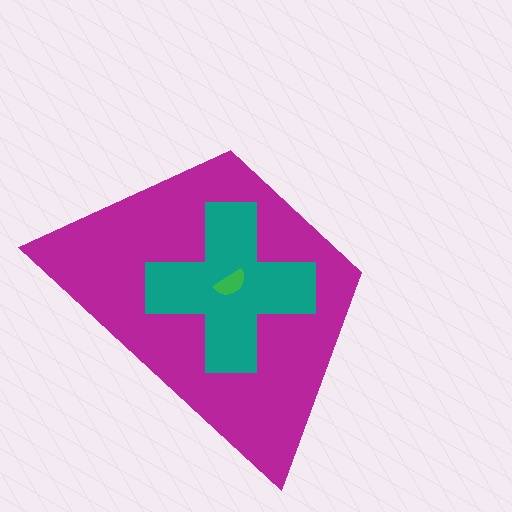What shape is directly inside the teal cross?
The green semicircle.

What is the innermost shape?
The green semicircle.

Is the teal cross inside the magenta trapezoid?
Yes.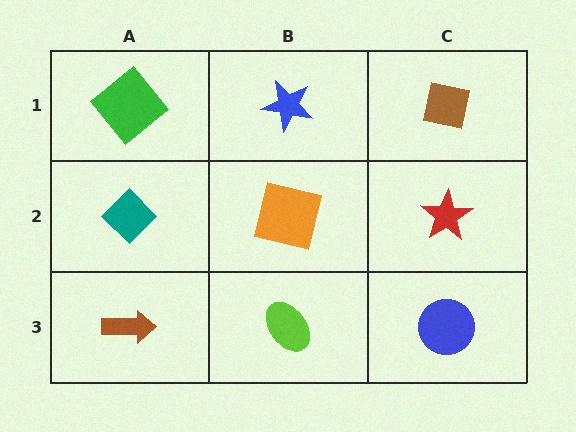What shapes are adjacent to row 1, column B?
An orange square (row 2, column B), a green diamond (row 1, column A), a brown square (row 1, column C).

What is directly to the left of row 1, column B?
A green diamond.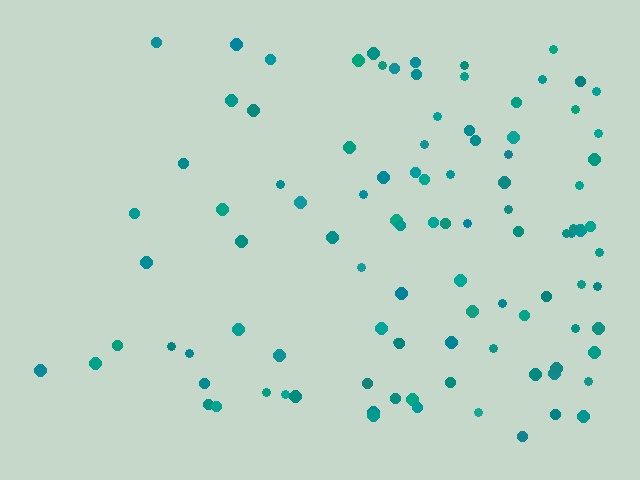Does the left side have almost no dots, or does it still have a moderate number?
Still a moderate number, just noticeably fewer than the right.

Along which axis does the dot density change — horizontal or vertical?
Horizontal.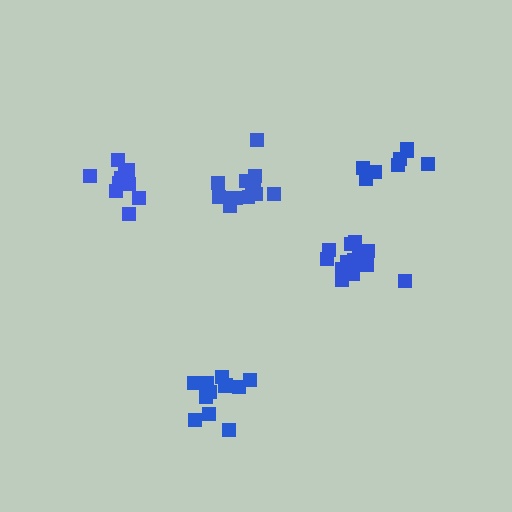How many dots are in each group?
Group 1: 8 dots, Group 2: 11 dots, Group 3: 12 dots, Group 4: 13 dots, Group 5: 13 dots (57 total).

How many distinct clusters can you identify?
There are 5 distinct clusters.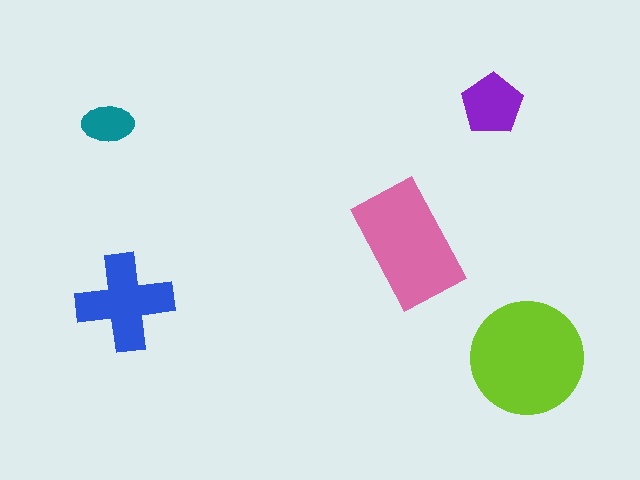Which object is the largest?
The lime circle.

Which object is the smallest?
The teal ellipse.